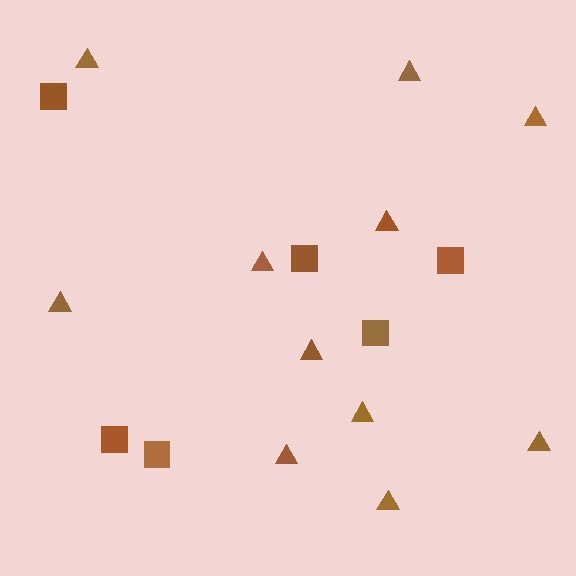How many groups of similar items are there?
There are 2 groups: one group of triangles (11) and one group of squares (6).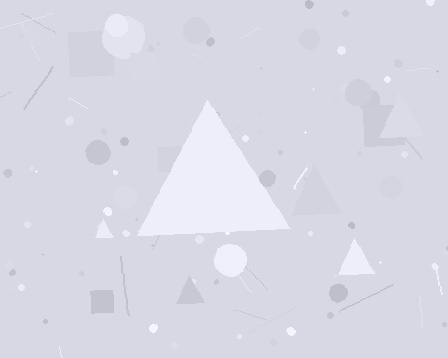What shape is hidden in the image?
A triangle is hidden in the image.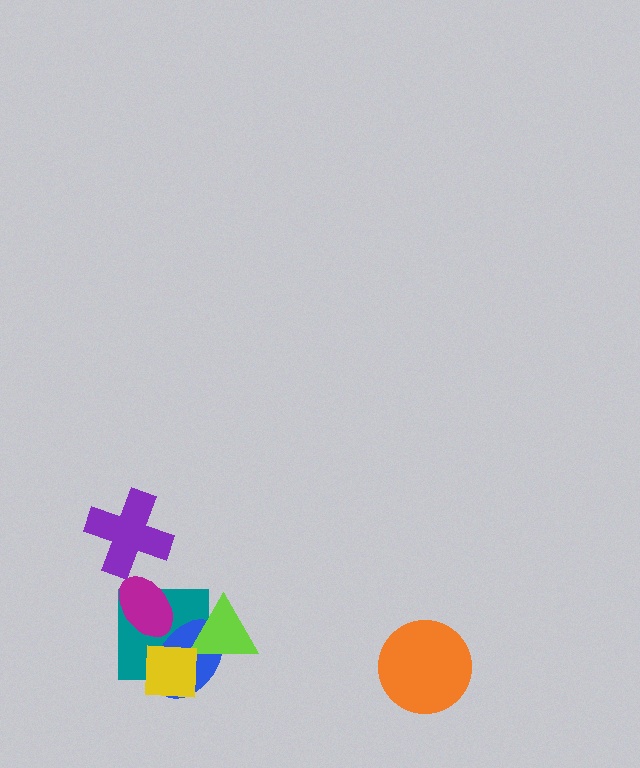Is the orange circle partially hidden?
No, no other shape covers it.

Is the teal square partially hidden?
Yes, it is partially covered by another shape.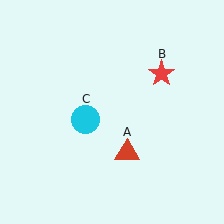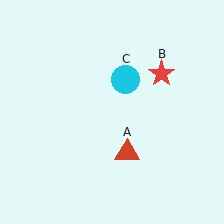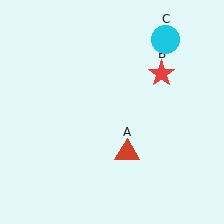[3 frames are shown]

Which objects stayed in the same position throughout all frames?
Red triangle (object A) and red star (object B) remained stationary.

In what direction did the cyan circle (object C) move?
The cyan circle (object C) moved up and to the right.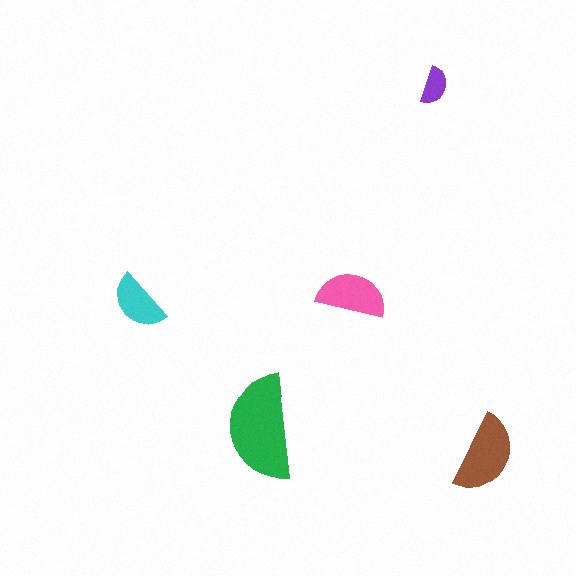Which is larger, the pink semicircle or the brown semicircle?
The brown one.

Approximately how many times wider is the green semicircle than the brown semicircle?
About 1.5 times wider.